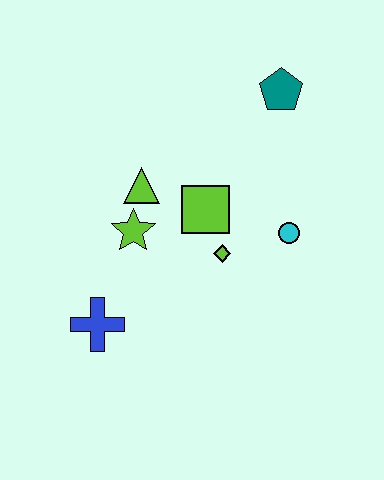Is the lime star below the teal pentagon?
Yes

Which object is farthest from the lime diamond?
The teal pentagon is farthest from the lime diamond.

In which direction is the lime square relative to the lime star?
The lime square is to the right of the lime star.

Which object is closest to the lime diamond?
The lime square is closest to the lime diamond.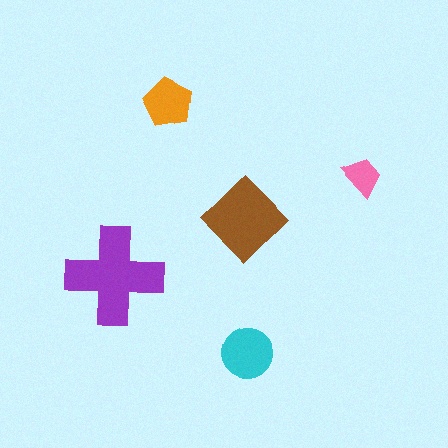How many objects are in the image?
There are 5 objects in the image.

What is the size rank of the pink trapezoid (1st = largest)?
5th.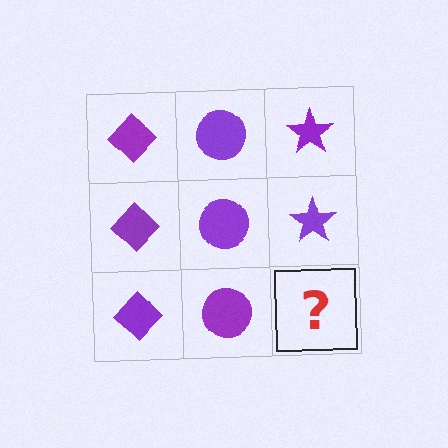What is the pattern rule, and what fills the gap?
The rule is that each column has a consistent shape. The gap should be filled with a purple star.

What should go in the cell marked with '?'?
The missing cell should contain a purple star.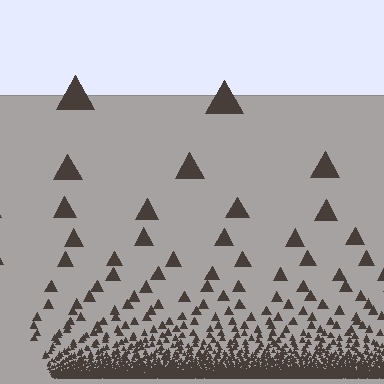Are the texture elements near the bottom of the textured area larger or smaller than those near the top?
Smaller. The gradient is inverted — elements near the bottom are smaller and denser.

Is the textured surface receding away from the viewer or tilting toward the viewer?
The surface appears to tilt toward the viewer. Texture elements get larger and sparser toward the top.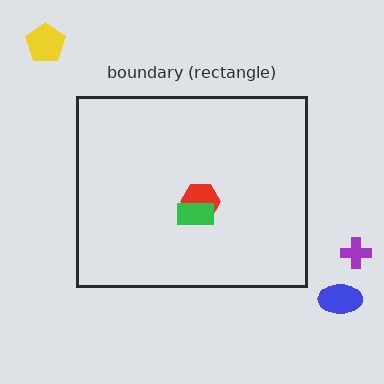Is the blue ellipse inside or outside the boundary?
Outside.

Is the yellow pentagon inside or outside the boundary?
Outside.